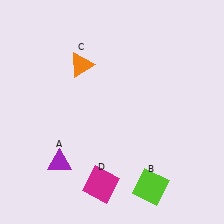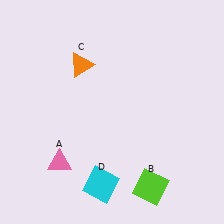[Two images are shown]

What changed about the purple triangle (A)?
In Image 1, A is purple. In Image 2, it changed to pink.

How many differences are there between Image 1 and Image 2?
There are 2 differences between the two images.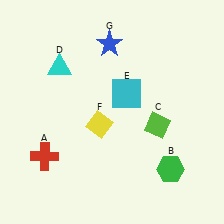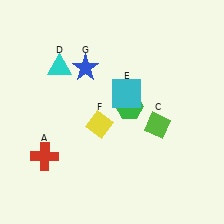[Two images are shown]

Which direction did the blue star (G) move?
The blue star (G) moved left.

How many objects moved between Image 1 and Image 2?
2 objects moved between the two images.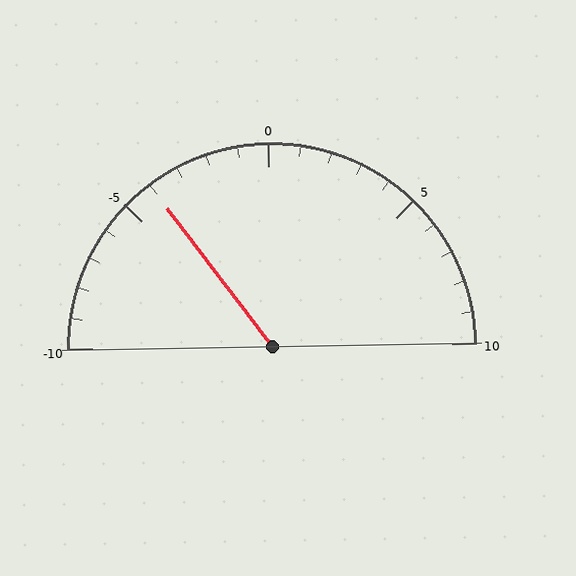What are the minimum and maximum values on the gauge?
The gauge ranges from -10 to 10.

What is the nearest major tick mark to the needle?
The nearest major tick mark is -5.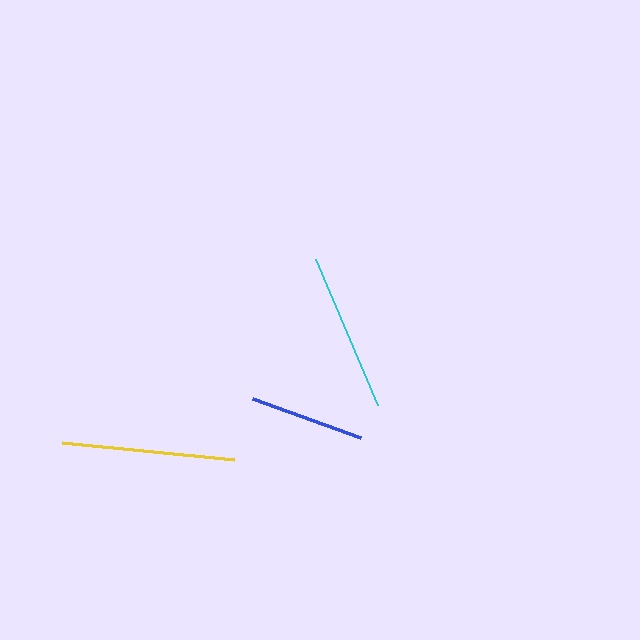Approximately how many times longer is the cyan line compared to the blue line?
The cyan line is approximately 1.4 times the length of the blue line.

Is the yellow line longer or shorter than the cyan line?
The yellow line is longer than the cyan line.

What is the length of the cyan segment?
The cyan segment is approximately 159 pixels long.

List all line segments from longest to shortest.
From longest to shortest: yellow, cyan, blue.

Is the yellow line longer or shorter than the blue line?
The yellow line is longer than the blue line.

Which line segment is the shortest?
The blue line is the shortest at approximately 114 pixels.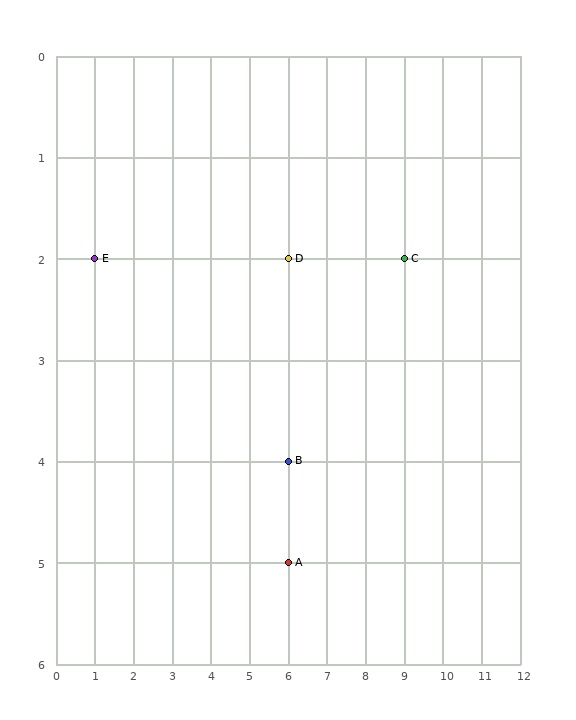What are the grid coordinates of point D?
Point D is at grid coordinates (6, 2).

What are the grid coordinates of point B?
Point B is at grid coordinates (6, 4).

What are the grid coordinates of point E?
Point E is at grid coordinates (1, 2).